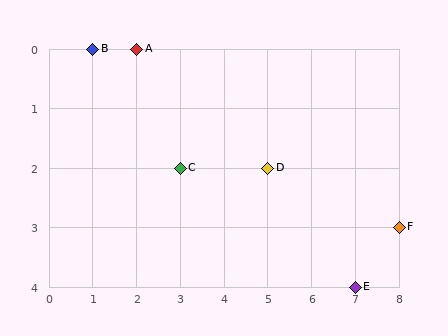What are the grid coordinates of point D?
Point D is at grid coordinates (5, 2).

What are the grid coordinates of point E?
Point E is at grid coordinates (7, 4).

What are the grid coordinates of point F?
Point F is at grid coordinates (8, 3).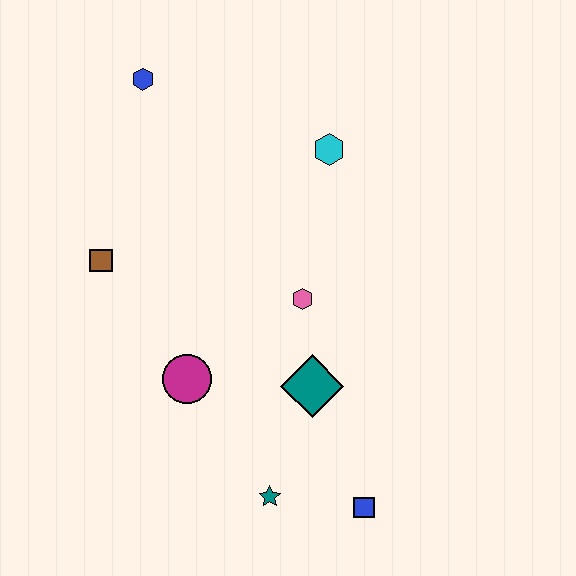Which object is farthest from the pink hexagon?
The blue hexagon is farthest from the pink hexagon.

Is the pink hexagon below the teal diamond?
No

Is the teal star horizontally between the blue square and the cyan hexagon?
No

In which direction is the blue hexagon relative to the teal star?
The blue hexagon is above the teal star.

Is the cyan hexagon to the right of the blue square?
No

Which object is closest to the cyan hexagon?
The pink hexagon is closest to the cyan hexagon.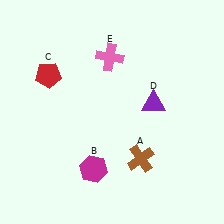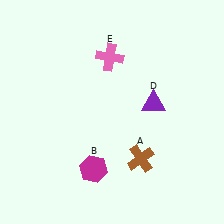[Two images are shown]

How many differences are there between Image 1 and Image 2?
There is 1 difference between the two images.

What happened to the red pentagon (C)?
The red pentagon (C) was removed in Image 2. It was in the top-left area of Image 1.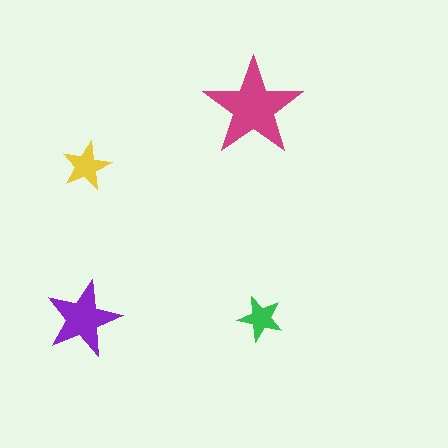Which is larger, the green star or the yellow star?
The yellow one.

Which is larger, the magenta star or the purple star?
The magenta one.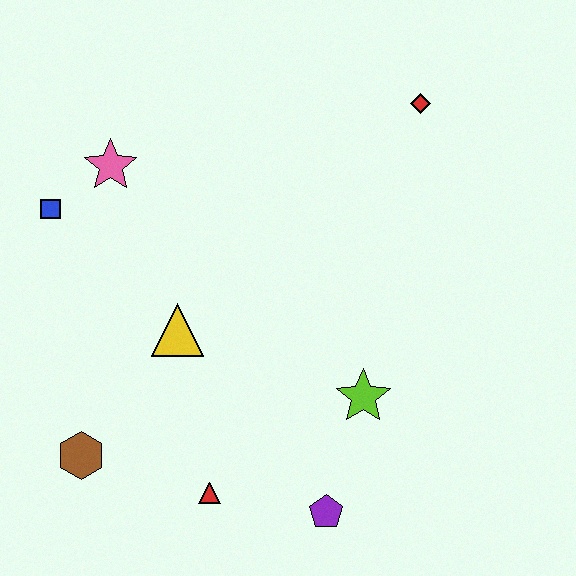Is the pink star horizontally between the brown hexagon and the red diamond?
Yes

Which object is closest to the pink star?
The blue square is closest to the pink star.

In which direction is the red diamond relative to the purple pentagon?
The red diamond is above the purple pentagon.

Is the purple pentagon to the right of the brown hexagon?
Yes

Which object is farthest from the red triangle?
The red diamond is farthest from the red triangle.